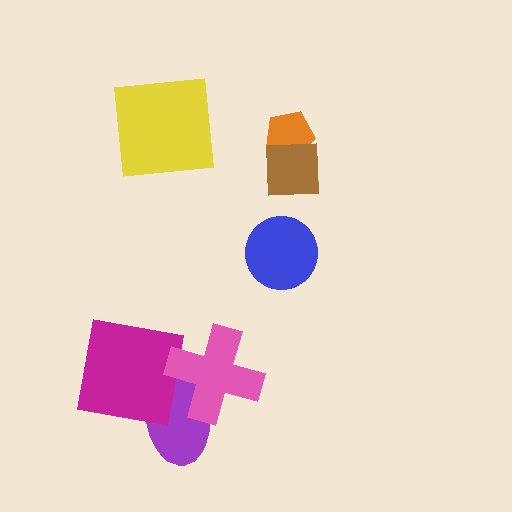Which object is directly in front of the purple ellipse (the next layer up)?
The magenta square is directly in front of the purple ellipse.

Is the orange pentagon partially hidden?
Yes, it is partially covered by another shape.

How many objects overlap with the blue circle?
0 objects overlap with the blue circle.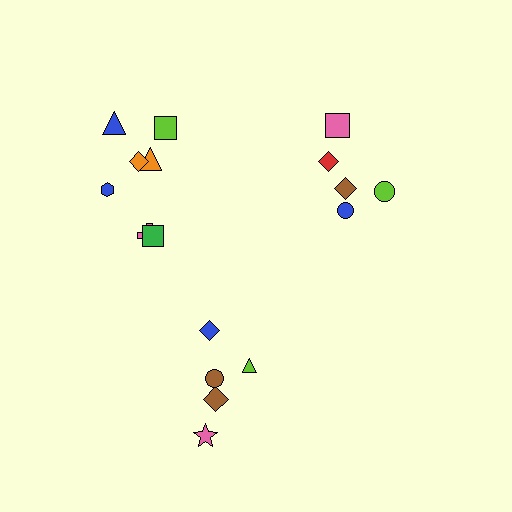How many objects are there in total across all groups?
There are 17 objects.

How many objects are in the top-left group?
There are 7 objects.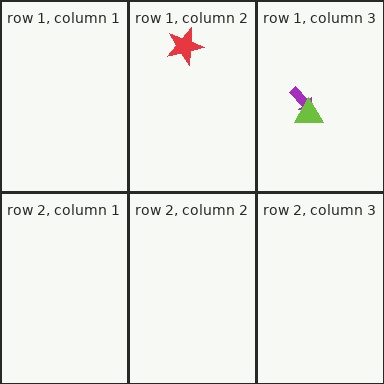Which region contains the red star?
The row 1, column 2 region.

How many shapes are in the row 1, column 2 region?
1.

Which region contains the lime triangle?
The row 1, column 3 region.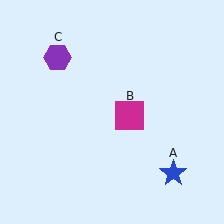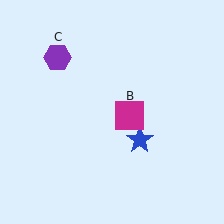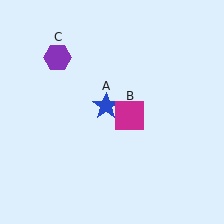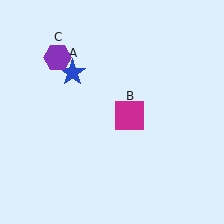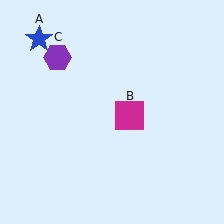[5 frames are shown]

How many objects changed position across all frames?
1 object changed position: blue star (object A).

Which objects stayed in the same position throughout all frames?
Magenta square (object B) and purple hexagon (object C) remained stationary.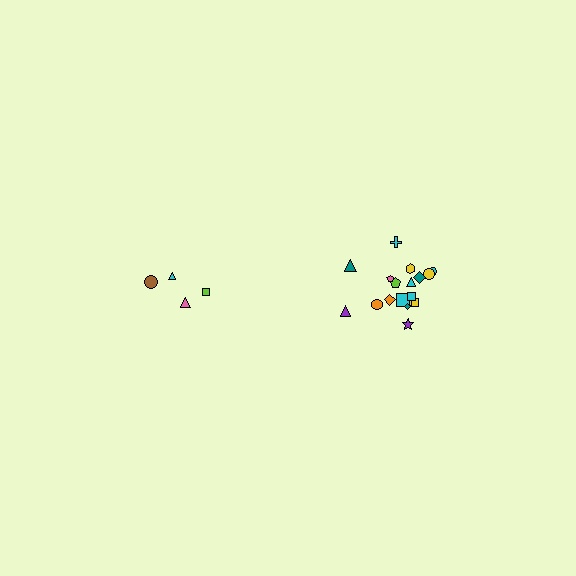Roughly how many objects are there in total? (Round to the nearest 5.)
Roughly 20 objects in total.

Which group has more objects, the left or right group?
The right group.